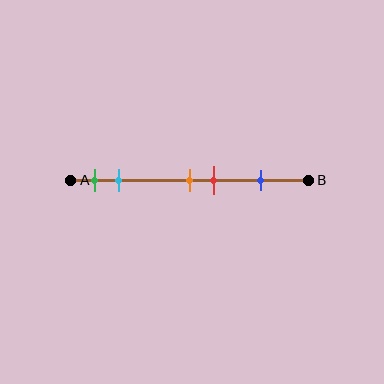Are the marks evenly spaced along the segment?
No, the marks are not evenly spaced.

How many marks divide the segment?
There are 5 marks dividing the segment.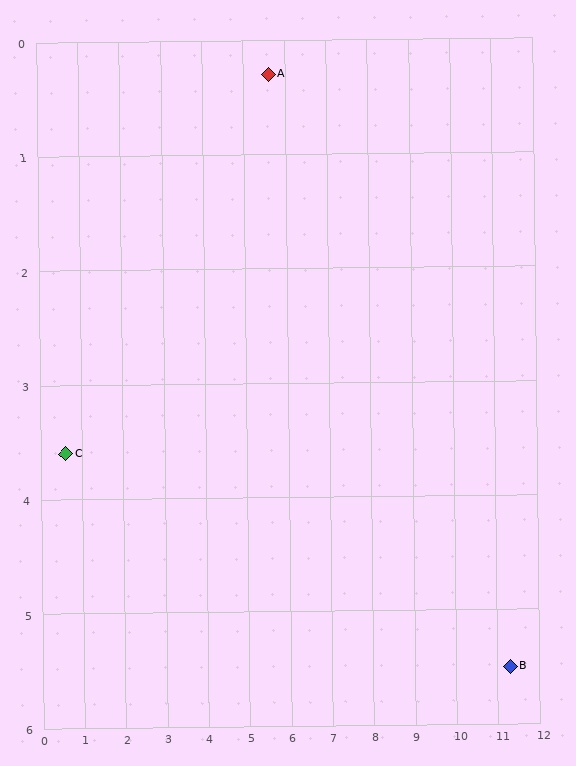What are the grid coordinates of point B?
Point B is at approximately (11.3, 5.5).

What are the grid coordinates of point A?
Point A is at approximately (5.6, 0.3).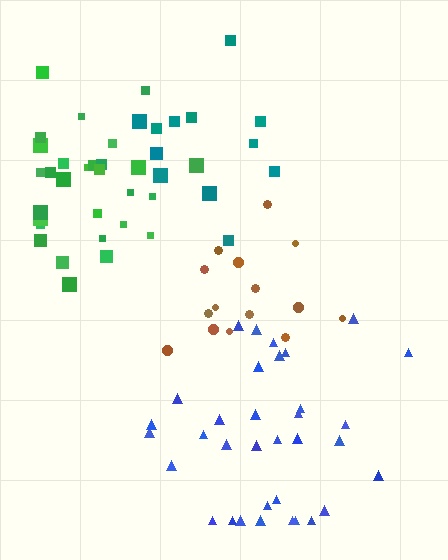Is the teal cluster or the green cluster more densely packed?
Green.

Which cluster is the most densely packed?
Green.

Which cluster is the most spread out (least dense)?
Teal.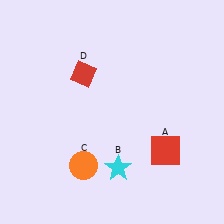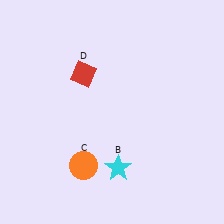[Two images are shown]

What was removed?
The red square (A) was removed in Image 2.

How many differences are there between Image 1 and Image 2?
There is 1 difference between the two images.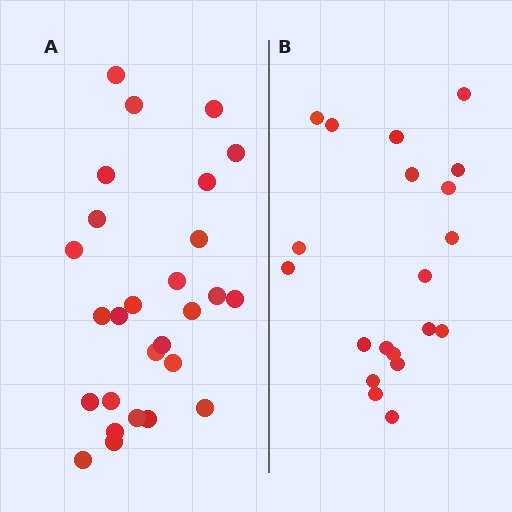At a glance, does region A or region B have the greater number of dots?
Region A (the left region) has more dots.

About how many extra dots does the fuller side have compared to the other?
Region A has roughly 8 or so more dots than region B.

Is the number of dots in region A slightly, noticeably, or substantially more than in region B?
Region A has noticeably more, but not dramatically so. The ratio is roughly 1.4 to 1.